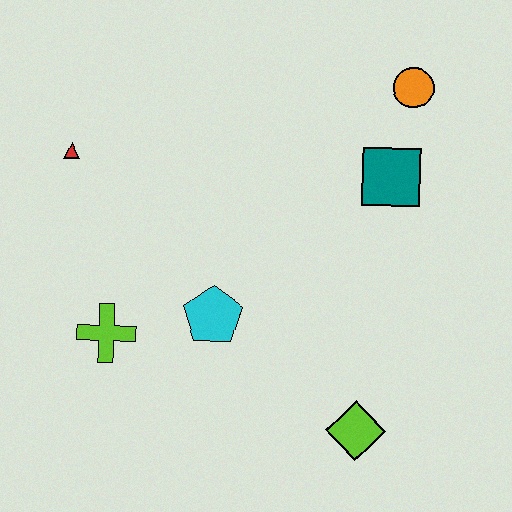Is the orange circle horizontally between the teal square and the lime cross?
No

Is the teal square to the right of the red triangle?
Yes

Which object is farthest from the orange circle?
The lime cross is farthest from the orange circle.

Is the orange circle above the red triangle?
Yes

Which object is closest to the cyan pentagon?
The lime cross is closest to the cyan pentagon.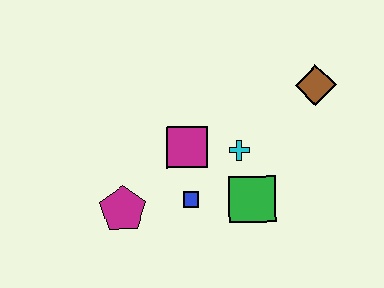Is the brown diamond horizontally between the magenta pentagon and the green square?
No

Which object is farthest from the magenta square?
The brown diamond is farthest from the magenta square.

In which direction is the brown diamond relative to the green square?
The brown diamond is above the green square.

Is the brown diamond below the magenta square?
No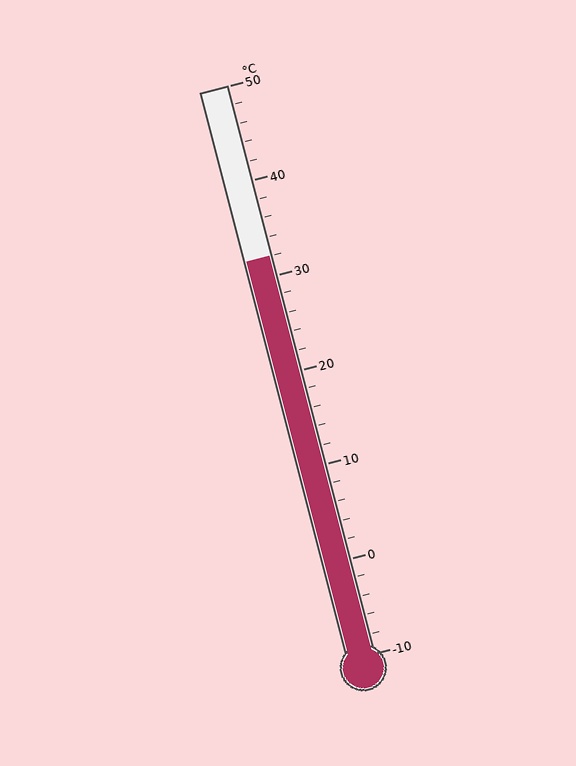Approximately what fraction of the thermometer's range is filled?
The thermometer is filled to approximately 70% of its range.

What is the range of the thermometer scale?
The thermometer scale ranges from -10°C to 50°C.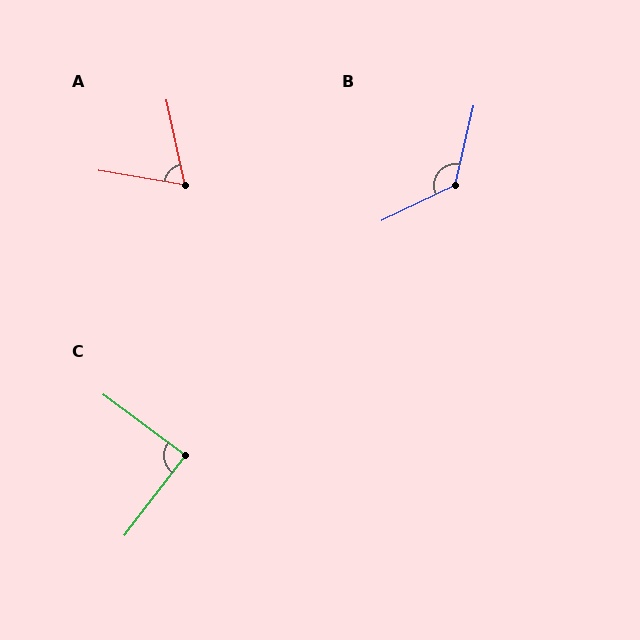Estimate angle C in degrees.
Approximately 89 degrees.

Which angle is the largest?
B, at approximately 129 degrees.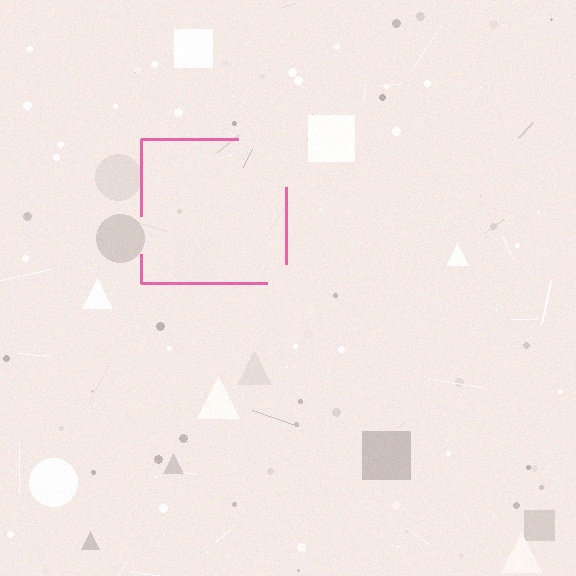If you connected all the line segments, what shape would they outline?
They would outline a square.